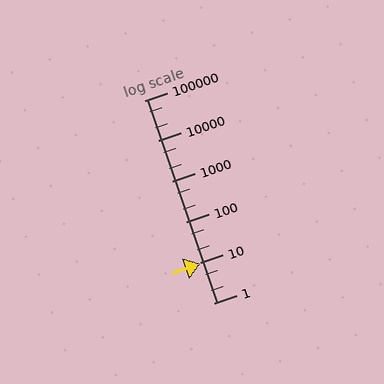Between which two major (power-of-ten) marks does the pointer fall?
The pointer is between 1 and 10.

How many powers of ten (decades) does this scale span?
The scale spans 5 decades, from 1 to 100000.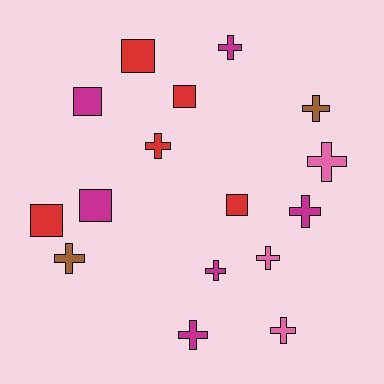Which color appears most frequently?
Magenta, with 6 objects.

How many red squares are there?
There are 4 red squares.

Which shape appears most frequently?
Cross, with 10 objects.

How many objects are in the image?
There are 16 objects.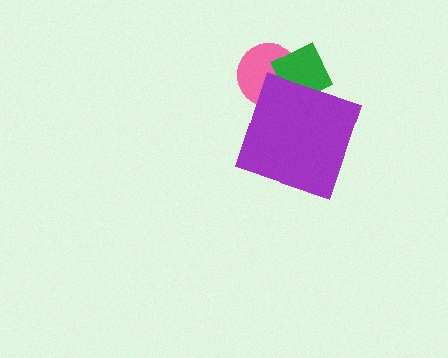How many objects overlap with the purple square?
2 objects overlap with the purple square.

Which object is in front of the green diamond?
The purple square is in front of the green diamond.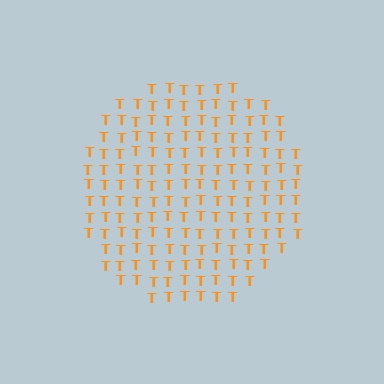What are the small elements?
The small elements are letter T's.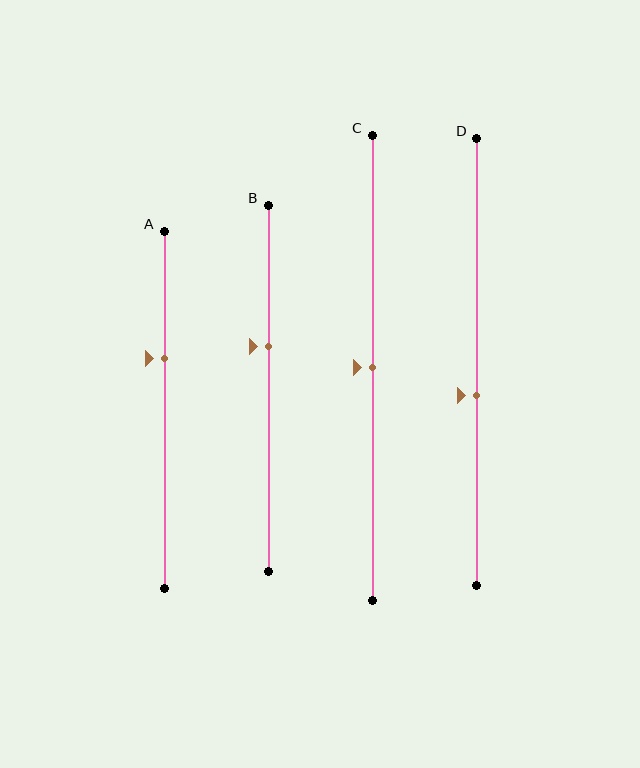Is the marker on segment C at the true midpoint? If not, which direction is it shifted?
Yes, the marker on segment C is at the true midpoint.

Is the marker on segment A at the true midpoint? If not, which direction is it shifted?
No, the marker on segment A is shifted upward by about 14% of the segment length.